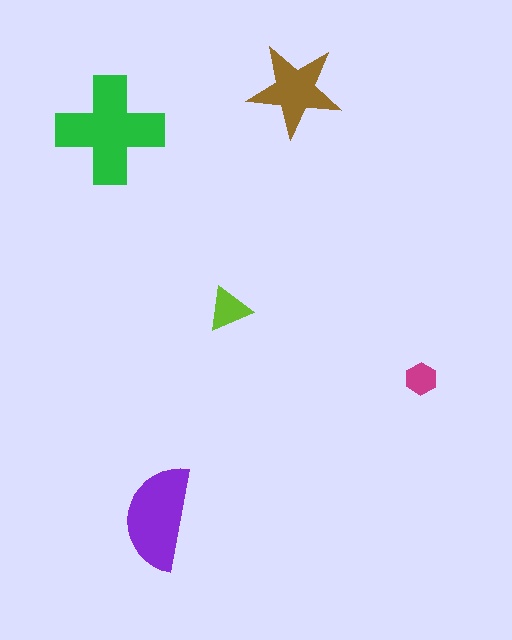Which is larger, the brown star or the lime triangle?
The brown star.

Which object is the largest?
The green cross.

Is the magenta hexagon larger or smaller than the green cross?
Smaller.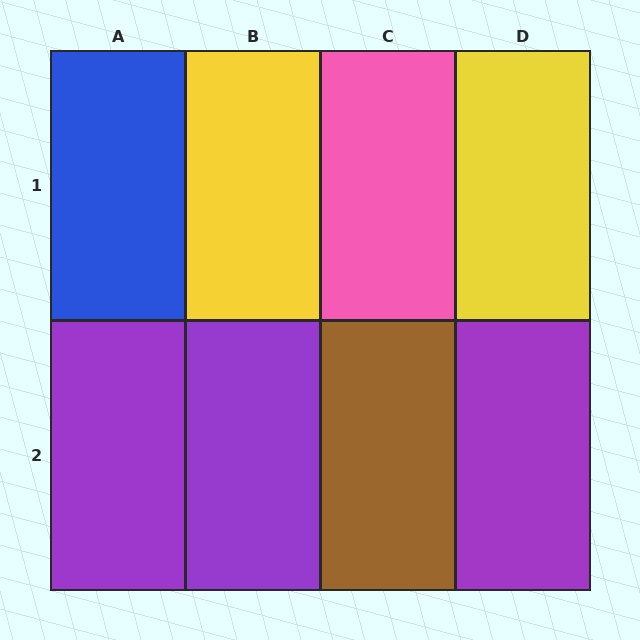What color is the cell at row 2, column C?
Brown.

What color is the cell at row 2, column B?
Purple.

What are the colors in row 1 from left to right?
Blue, yellow, pink, yellow.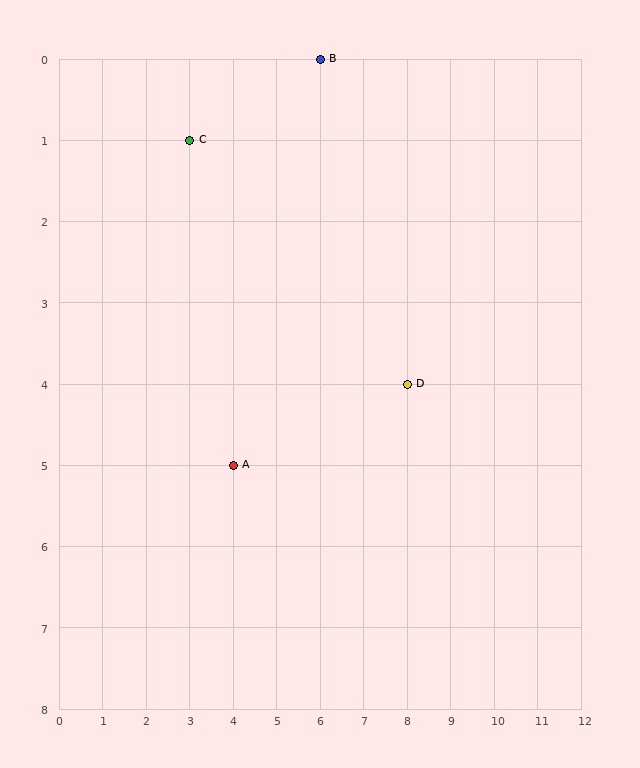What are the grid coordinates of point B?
Point B is at grid coordinates (6, 0).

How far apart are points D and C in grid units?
Points D and C are 5 columns and 3 rows apart (about 5.8 grid units diagonally).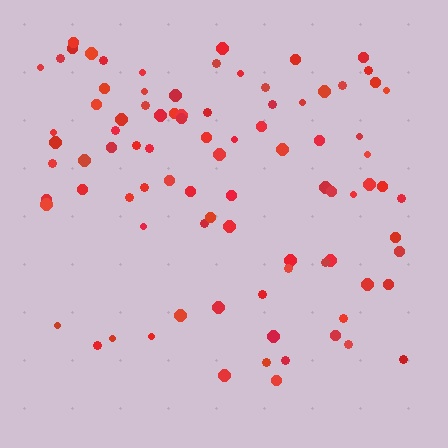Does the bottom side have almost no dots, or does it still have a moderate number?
Still a moderate number, just noticeably fewer than the top.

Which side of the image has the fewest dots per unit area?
The bottom.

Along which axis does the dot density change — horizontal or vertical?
Vertical.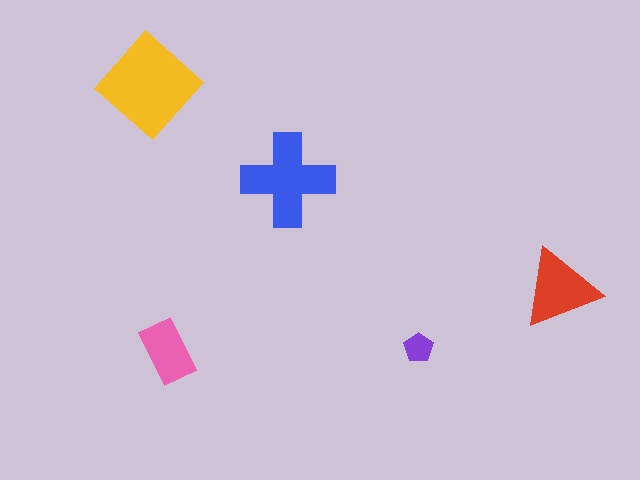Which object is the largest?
The yellow diamond.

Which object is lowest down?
The pink rectangle is bottommost.